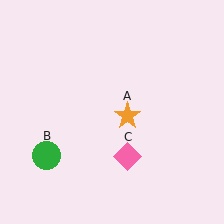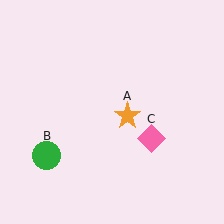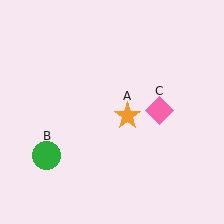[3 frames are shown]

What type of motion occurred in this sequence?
The pink diamond (object C) rotated counterclockwise around the center of the scene.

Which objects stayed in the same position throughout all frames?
Orange star (object A) and green circle (object B) remained stationary.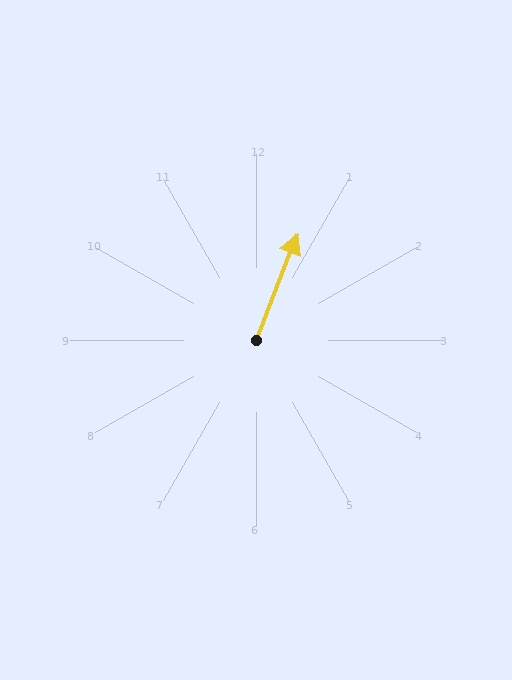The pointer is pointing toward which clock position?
Roughly 1 o'clock.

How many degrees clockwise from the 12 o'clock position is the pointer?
Approximately 21 degrees.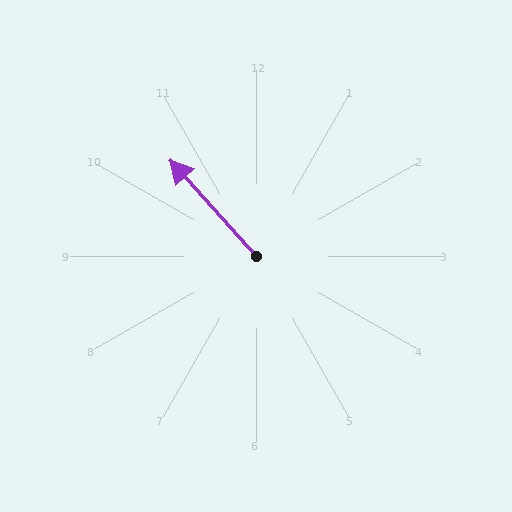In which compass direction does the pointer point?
Northwest.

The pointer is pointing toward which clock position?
Roughly 11 o'clock.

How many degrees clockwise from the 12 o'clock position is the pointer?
Approximately 318 degrees.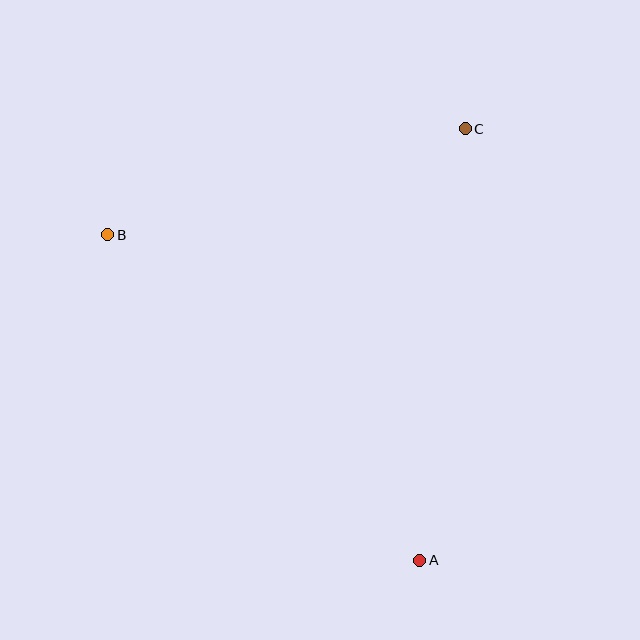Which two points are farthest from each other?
Points A and B are farthest from each other.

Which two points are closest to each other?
Points B and C are closest to each other.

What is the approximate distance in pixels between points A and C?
The distance between A and C is approximately 434 pixels.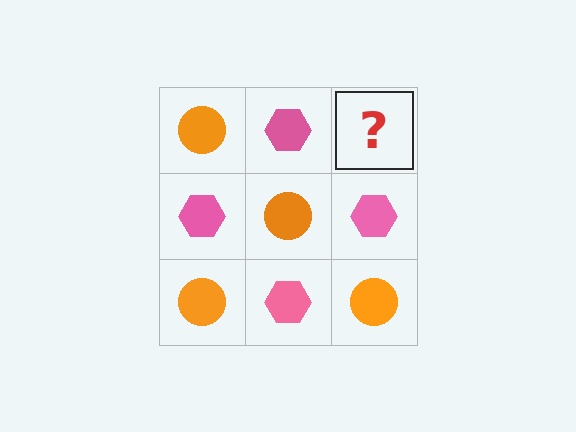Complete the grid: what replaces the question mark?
The question mark should be replaced with an orange circle.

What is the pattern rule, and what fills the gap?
The rule is that it alternates orange circle and pink hexagon in a checkerboard pattern. The gap should be filled with an orange circle.